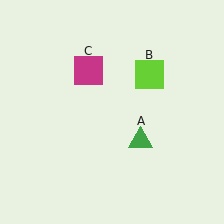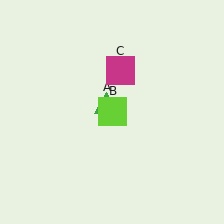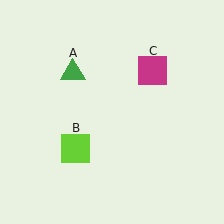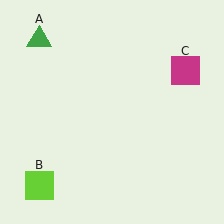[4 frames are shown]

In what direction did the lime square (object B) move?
The lime square (object B) moved down and to the left.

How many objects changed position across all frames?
3 objects changed position: green triangle (object A), lime square (object B), magenta square (object C).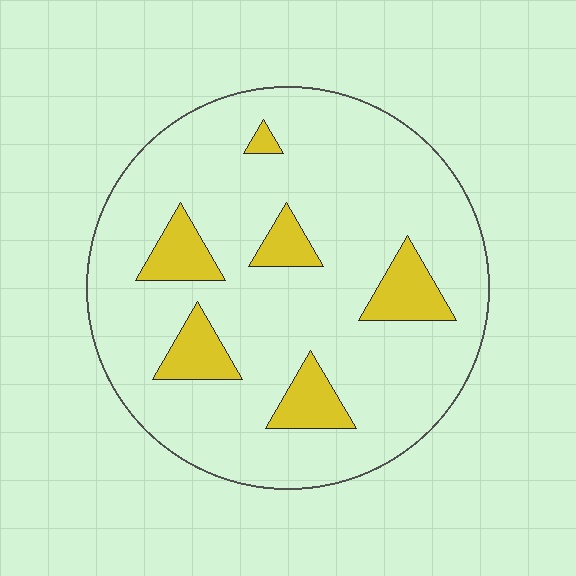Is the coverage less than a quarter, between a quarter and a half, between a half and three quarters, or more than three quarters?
Less than a quarter.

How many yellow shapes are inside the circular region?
6.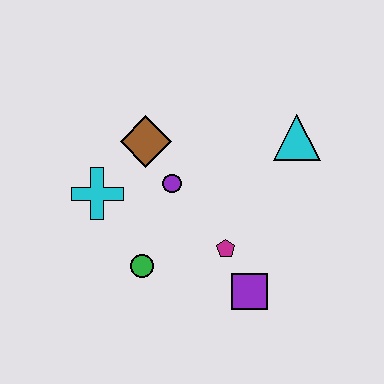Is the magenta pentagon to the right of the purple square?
No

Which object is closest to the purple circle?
The brown diamond is closest to the purple circle.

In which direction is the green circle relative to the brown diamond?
The green circle is below the brown diamond.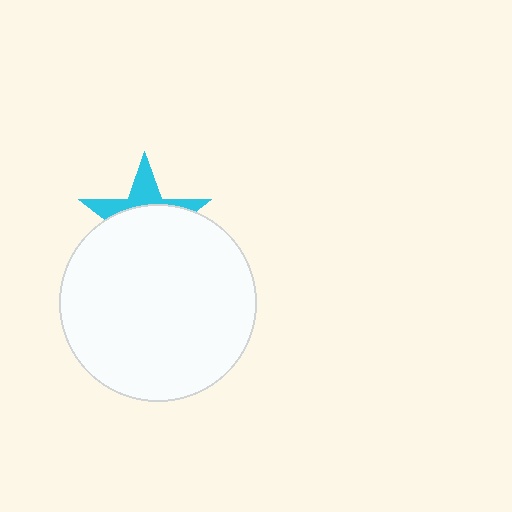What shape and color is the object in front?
The object in front is a white circle.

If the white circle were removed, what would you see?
You would see the complete cyan star.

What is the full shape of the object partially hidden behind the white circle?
The partially hidden object is a cyan star.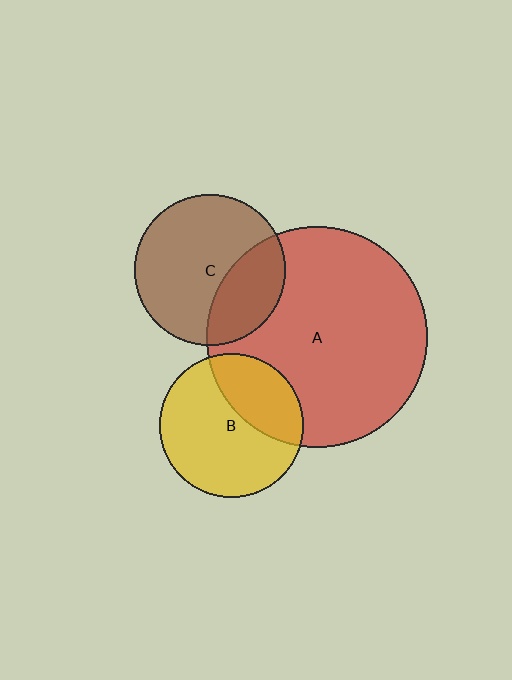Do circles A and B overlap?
Yes.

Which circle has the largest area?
Circle A (red).